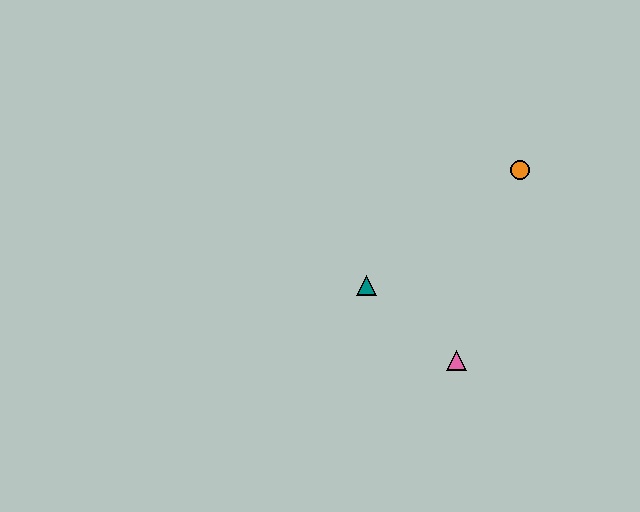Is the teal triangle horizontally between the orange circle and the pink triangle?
No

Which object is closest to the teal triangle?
The pink triangle is closest to the teal triangle.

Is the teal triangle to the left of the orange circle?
Yes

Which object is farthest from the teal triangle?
The orange circle is farthest from the teal triangle.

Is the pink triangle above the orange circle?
No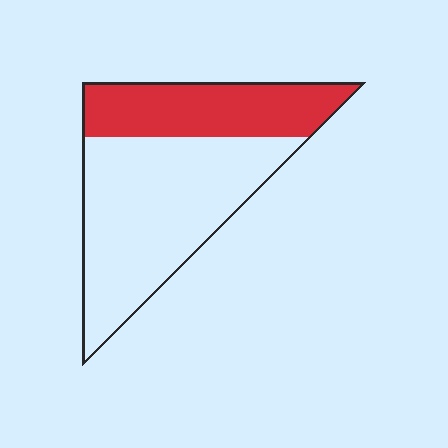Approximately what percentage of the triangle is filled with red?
Approximately 35%.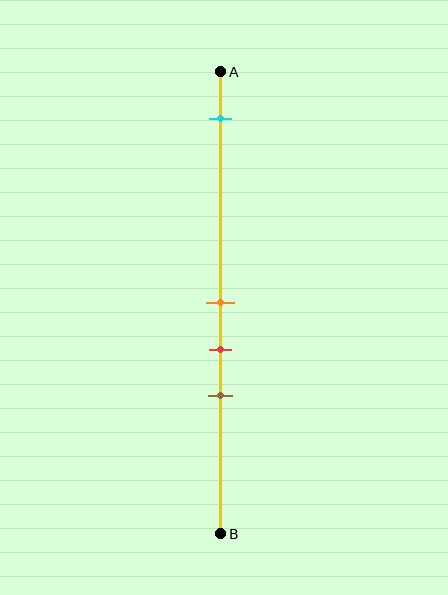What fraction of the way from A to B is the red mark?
The red mark is approximately 60% (0.6) of the way from A to B.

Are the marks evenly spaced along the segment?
No, the marks are not evenly spaced.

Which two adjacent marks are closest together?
The orange and red marks are the closest adjacent pair.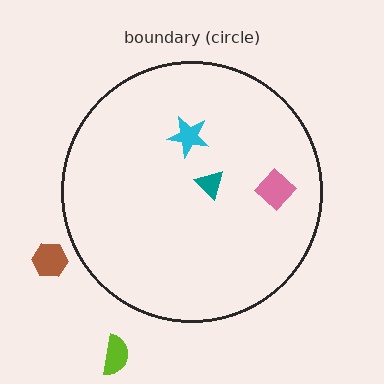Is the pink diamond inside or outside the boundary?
Inside.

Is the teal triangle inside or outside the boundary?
Inside.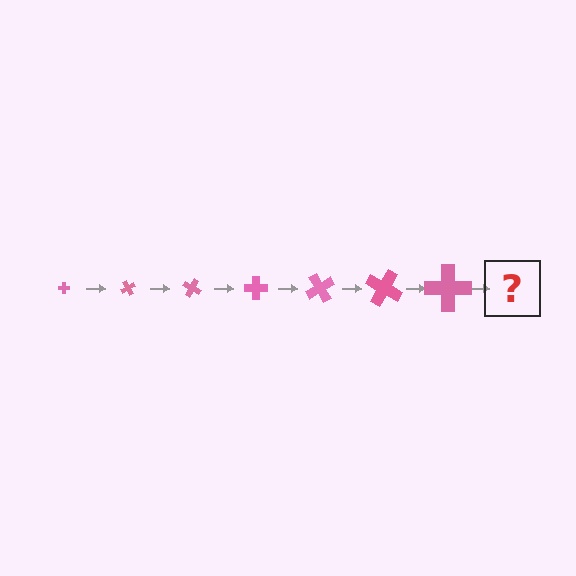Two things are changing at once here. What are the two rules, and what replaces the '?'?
The two rules are that the cross grows larger each step and it rotates 60 degrees each step. The '?' should be a cross, larger than the previous one and rotated 420 degrees from the start.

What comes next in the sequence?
The next element should be a cross, larger than the previous one and rotated 420 degrees from the start.